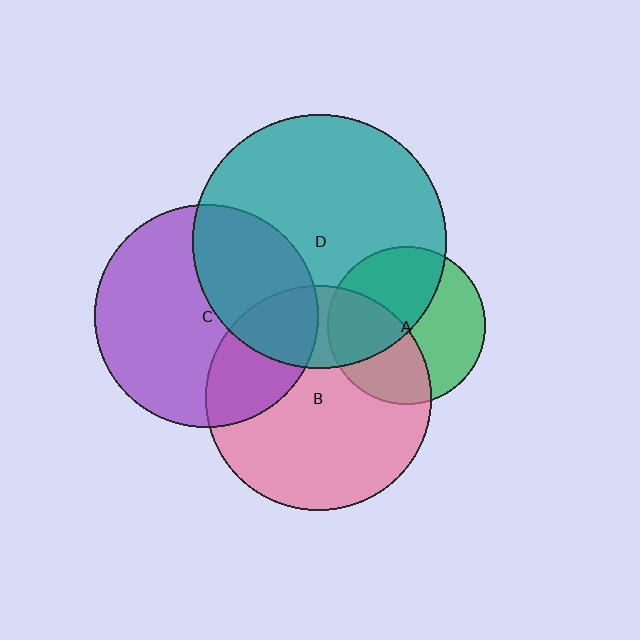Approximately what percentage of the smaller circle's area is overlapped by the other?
Approximately 40%.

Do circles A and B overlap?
Yes.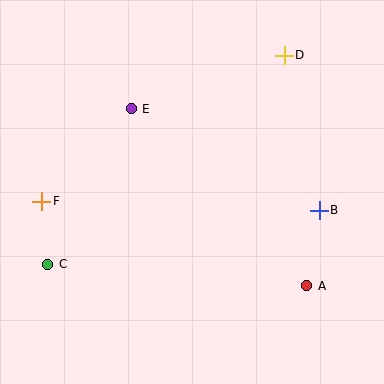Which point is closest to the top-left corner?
Point E is closest to the top-left corner.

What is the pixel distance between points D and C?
The distance between D and C is 316 pixels.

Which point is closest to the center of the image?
Point E at (131, 109) is closest to the center.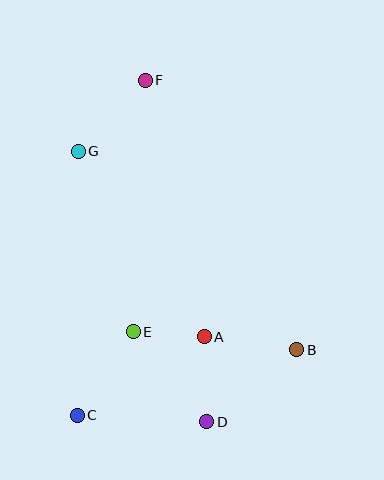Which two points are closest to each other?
Points A and E are closest to each other.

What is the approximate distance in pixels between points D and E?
The distance between D and E is approximately 116 pixels.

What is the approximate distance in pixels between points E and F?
The distance between E and F is approximately 252 pixels.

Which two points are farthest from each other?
Points D and F are farthest from each other.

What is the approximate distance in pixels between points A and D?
The distance between A and D is approximately 85 pixels.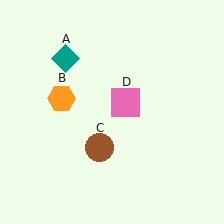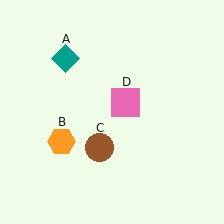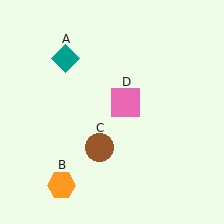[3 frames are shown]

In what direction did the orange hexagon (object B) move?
The orange hexagon (object B) moved down.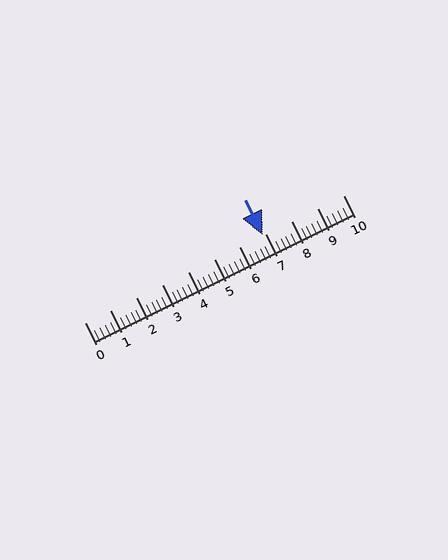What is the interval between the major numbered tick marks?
The major tick marks are spaced 1 units apart.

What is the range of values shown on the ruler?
The ruler shows values from 0 to 10.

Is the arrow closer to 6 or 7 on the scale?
The arrow is closer to 7.